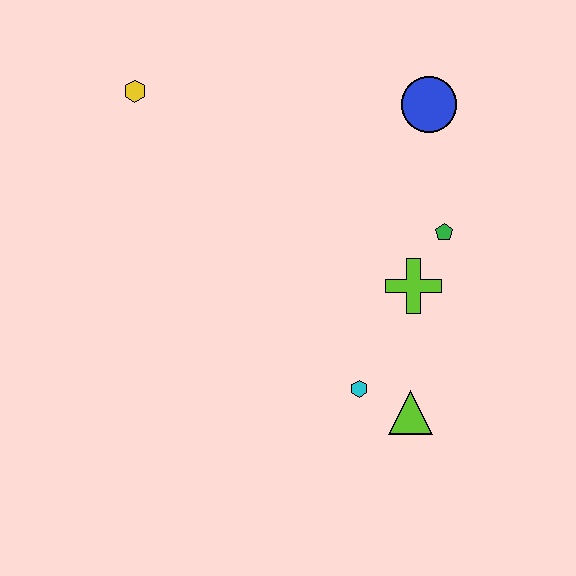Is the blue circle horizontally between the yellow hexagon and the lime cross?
No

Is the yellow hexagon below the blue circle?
No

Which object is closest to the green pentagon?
The lime cross is closest to the green pentagon.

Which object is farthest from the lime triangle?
The yellow hexagon is farthest from the lime triangle.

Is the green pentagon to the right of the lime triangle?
Yes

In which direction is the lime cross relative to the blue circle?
The lime cross is below the blue circle.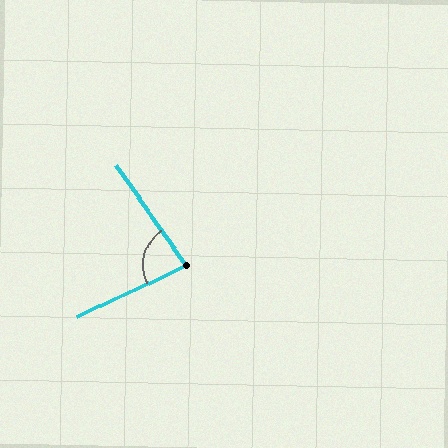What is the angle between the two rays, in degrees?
Approximately 80 degrees.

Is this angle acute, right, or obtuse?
It is acute.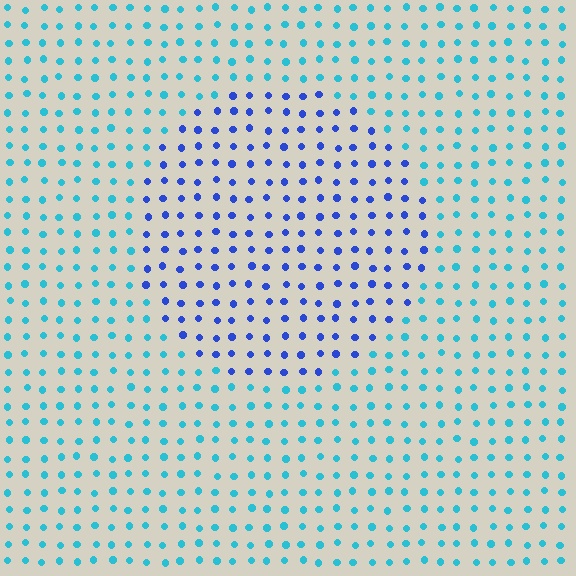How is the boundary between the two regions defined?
The boundary is defined purely by a slight shift in hue (about 43 degrees). Spacing, size, and orientation are identical on both sides.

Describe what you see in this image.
The image is filled with small cyan elements in a uniform arrangement. A circle-shaped region is visible where the elements are tinted to a slightly different hue, forming a subtle color boundary.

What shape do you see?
I see a circle.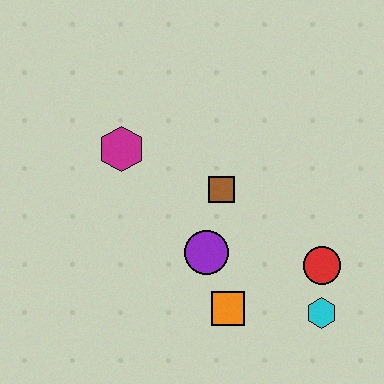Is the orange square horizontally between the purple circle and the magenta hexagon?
No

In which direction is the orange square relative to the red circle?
The orange square is to the left of the red circle.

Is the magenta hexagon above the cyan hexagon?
Yes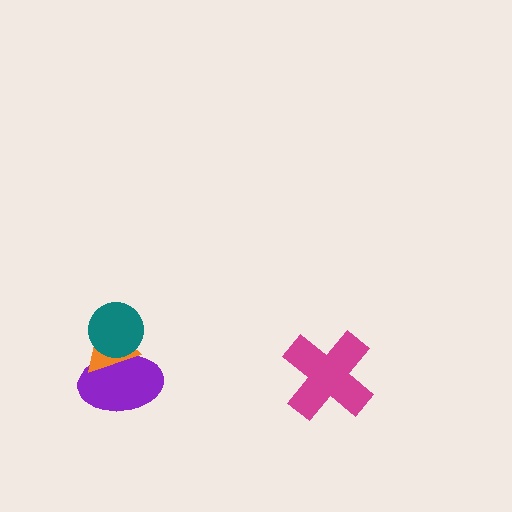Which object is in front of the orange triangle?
The teal circle is in front of the orange triangle.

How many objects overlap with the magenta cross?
0 objects overlap with the magenta cross.